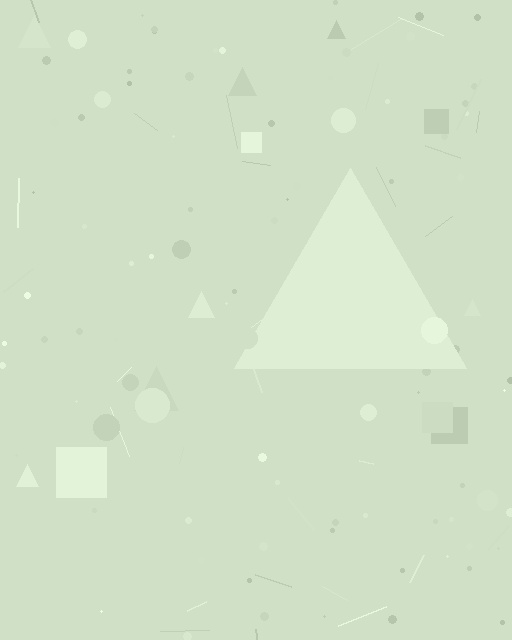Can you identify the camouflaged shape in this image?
The camouflaged shape is a triangle.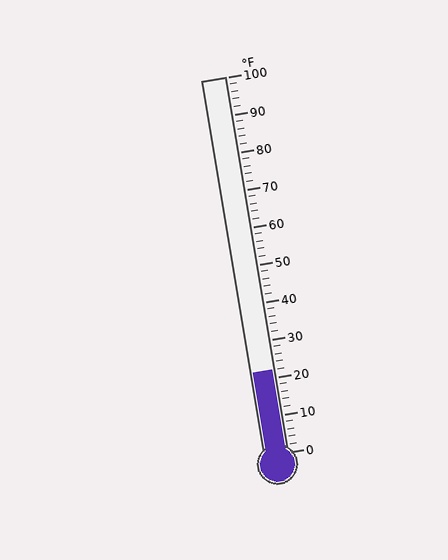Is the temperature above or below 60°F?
The temperature is below 60°F.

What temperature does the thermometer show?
The thermometer shows approximately 22°F.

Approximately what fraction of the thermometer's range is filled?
The thermometer is filled to approximately 20% of its range.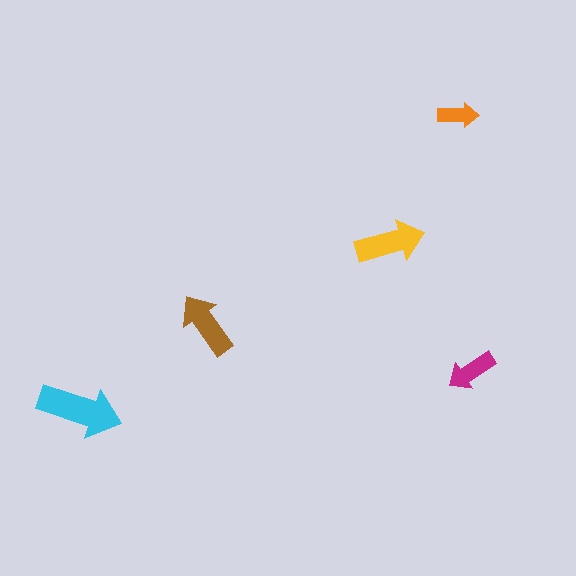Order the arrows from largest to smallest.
the cyan one, the yellow one, the brown one, the magenta one, the orange one.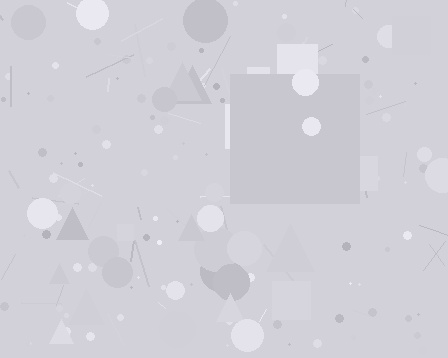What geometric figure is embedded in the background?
A square is embedded in the background.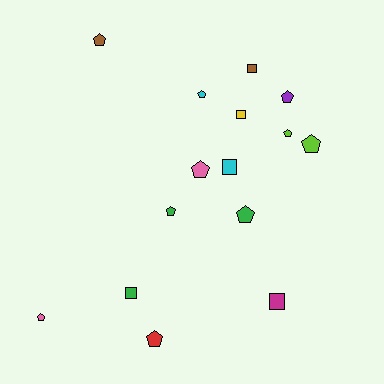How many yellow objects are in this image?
There is 1 yellow object.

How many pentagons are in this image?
There are 10 pentagons.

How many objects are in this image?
There are 15 objects.